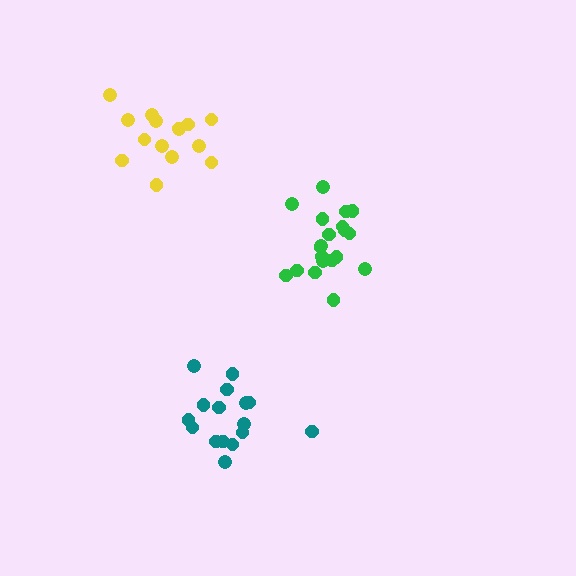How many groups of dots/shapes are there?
There are 3 groups.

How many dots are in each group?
Group 1: 20 dots, Group 2: 16 dots, Group 3: 15 dots (51 total).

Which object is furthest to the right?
The green cluster is rightmost.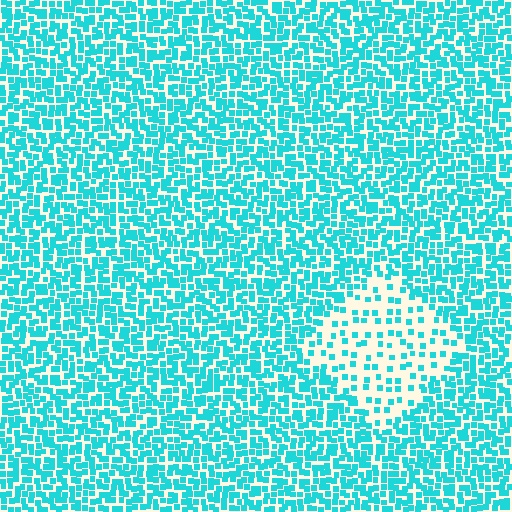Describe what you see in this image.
The image contains small cyan elements arranged at two different densities. A diamond-shaped region is visible where the elements are less densely packed than the surrounding area.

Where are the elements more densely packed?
The elements are more densely packed outside the diamond boundary.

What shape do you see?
I see a diamond.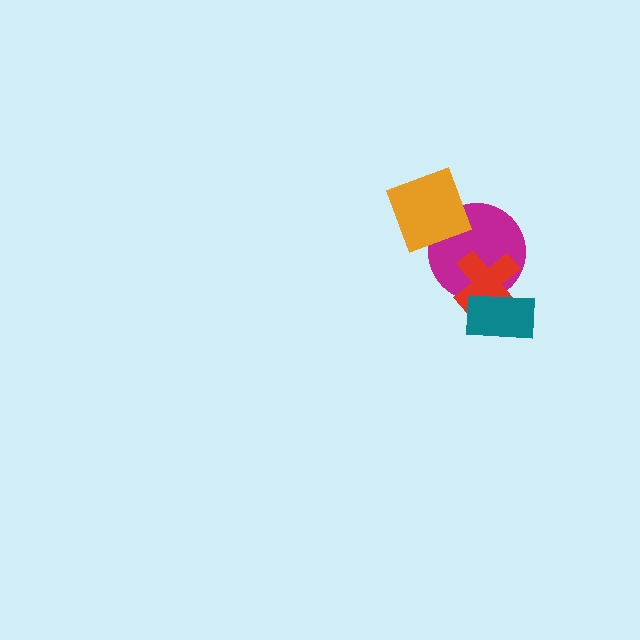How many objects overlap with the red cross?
2 objects overlap with the red cross.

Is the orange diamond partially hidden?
No, no other shape covers it.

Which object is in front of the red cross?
The teal rectangle is in front of the red cross.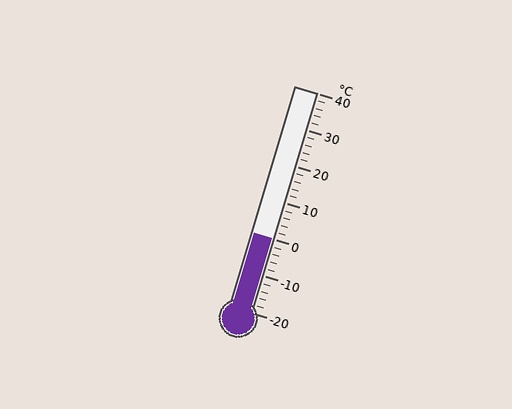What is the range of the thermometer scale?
The thermometer scale ranges from -20°C to 40°C.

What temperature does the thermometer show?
The thermometer shows approximately 0°C.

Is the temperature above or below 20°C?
The temperature is below 20°C.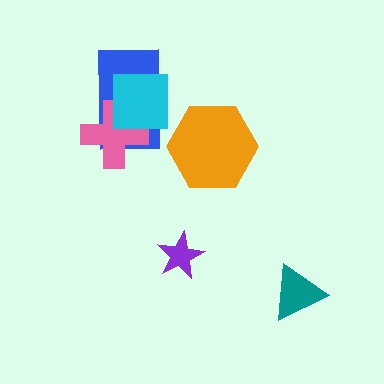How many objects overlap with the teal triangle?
0 objects overlap with the teal triangle.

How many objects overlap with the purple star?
0 objects overlap with the purple star.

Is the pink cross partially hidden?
Yes, it is partially covered by another shape.